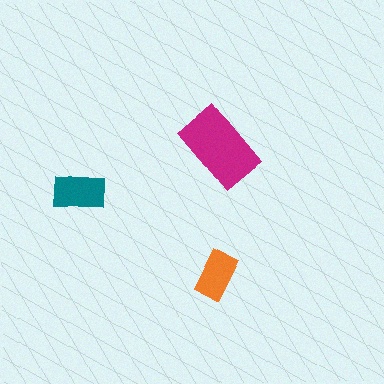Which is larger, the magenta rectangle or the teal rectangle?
The magenta one.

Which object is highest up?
The magenta rectangle is topmost.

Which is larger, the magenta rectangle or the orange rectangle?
The magenta one.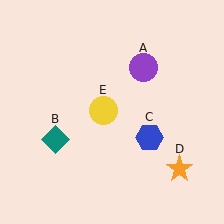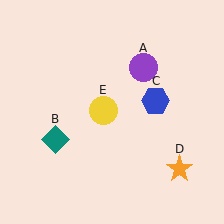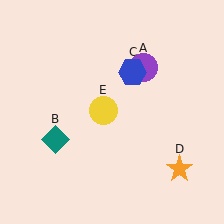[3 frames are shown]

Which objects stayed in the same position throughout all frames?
Purple circle (object A) and teal diamond (object B) and orange star (object D) and yellow circle (object E) remained stationary.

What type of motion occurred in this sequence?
The blue hexagon (object C) rotated counterclockwise around the center of the scene.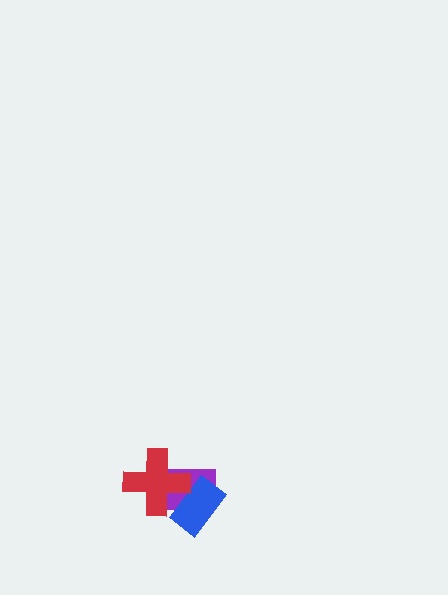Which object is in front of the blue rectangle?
The red cross is in front of the blue rectangle.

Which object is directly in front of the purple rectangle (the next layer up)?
The blue rectangle is directly in front of the purple rectangle.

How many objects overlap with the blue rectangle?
2 objects overlap with the blue rectangle.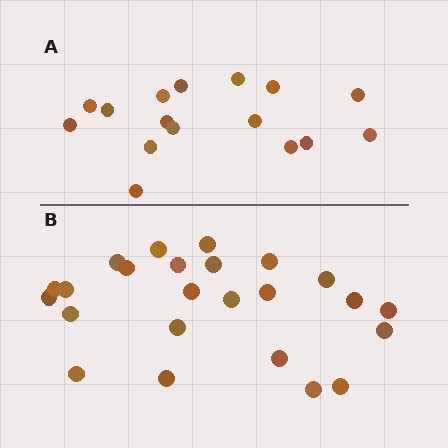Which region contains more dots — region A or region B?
Region B (the bottom region) has more dots.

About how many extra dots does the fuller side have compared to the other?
Region B has roughly 8 or so more dots than region A.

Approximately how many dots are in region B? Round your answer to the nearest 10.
About 20 dots. (The exact count is 24, which rounds to 20.)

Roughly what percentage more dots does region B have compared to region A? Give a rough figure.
About 50% more.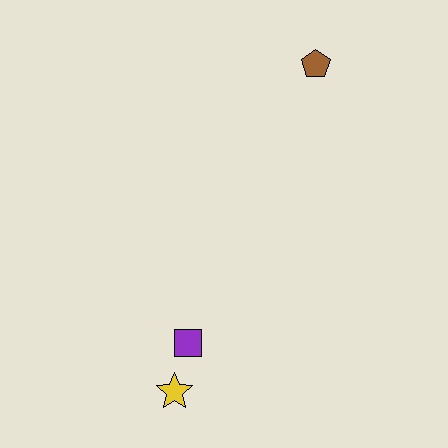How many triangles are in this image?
There are no triangles.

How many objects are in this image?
There are 3 objects.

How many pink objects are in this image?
There are no pink objects.